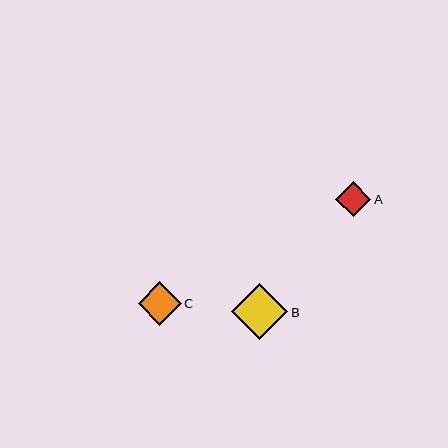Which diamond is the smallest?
Diamond A is the smallest with a size of approximately 35 pixels.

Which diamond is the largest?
Diamond B is the largest with a size of approximately 56 pixels.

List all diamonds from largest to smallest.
From largest to smallest: B, C, A.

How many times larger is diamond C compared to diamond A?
Diamond C is approximately 1.2 times the size of diamond A.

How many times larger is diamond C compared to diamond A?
Diamond C is approximately 1.2 times the size of diamond A.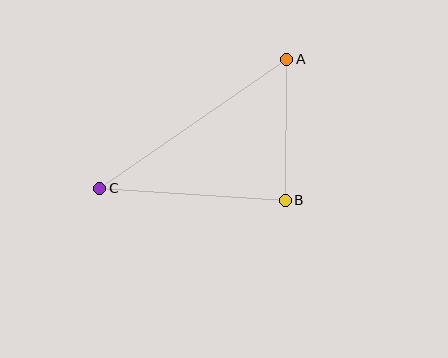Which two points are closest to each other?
Points A and B are closest to each other.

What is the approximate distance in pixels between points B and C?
The distance between B and C is approximately 186 pixels.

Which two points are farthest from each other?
Points A and C are farthest from each other.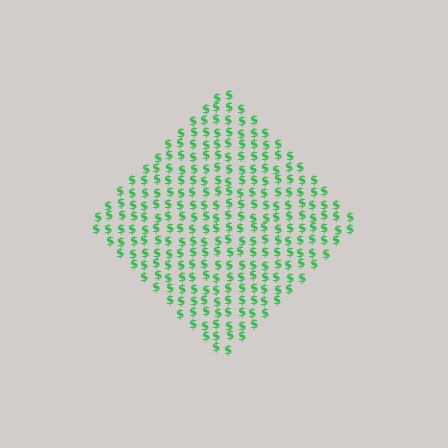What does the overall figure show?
The overall figure shows a diamond.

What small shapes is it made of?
It is made of small dollar signs.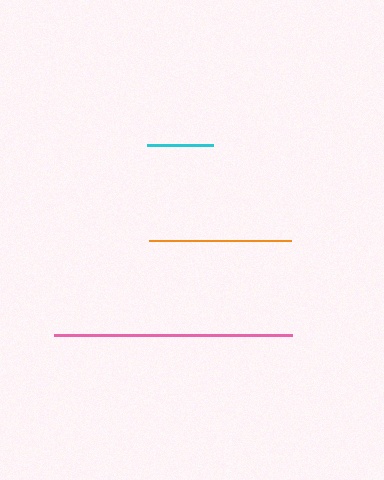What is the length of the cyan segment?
The cyan segment is approximately 66 pixels long.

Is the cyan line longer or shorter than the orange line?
The orange line is longer than the cyan line.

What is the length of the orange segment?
The orange segment is approximately 142 pixels long.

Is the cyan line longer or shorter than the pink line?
The pink line is longer than the cyan line.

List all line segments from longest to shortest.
From longest to shortest: pink, orange, cyan.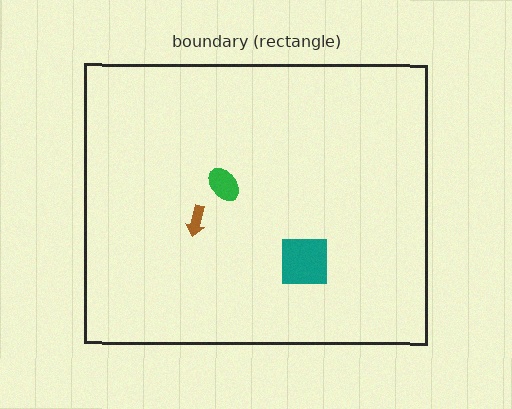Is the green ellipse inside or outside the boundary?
Inside.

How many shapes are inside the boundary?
3 inside, 0 outside.